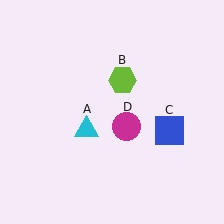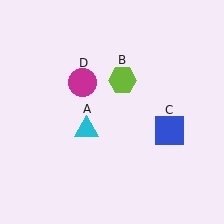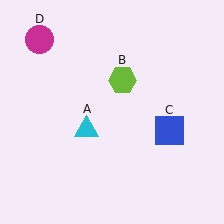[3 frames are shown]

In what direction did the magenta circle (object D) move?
The magenta circle (object D) moved up and to the left.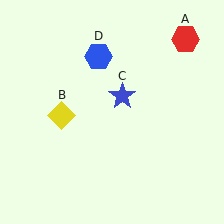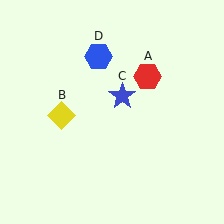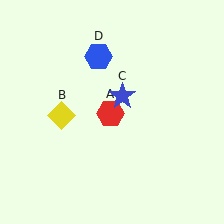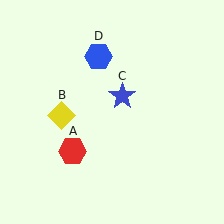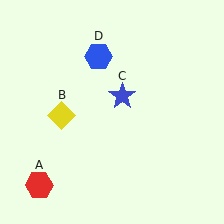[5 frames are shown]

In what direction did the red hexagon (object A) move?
The red hexagon (object A) moved down and to the left.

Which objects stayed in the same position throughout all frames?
Yellow diamond (object B) and blue star (object C) and blue hexagon (object D) remained stationary.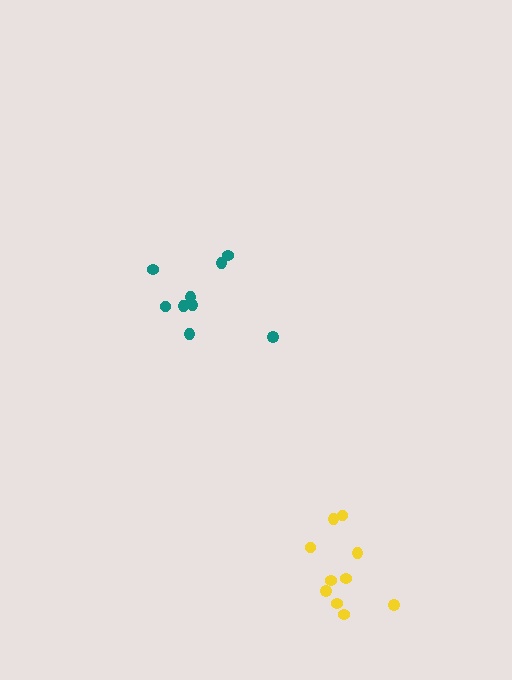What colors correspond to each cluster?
The clusters are colored: yellow, teal.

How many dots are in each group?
Group 1: 10 dots, Group 2: 9 dots (19 total).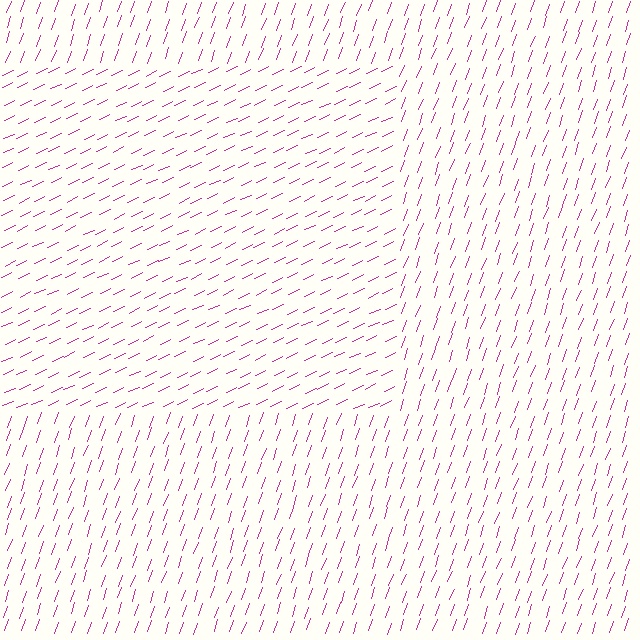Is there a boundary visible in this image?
Yes, there is a texture boundary formed by a change in line orientation.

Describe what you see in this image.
The image is filled with small magenta line segments. A rectangle region in the image has lines oriented differently from the surrounding lines, creating a visible texture boundary.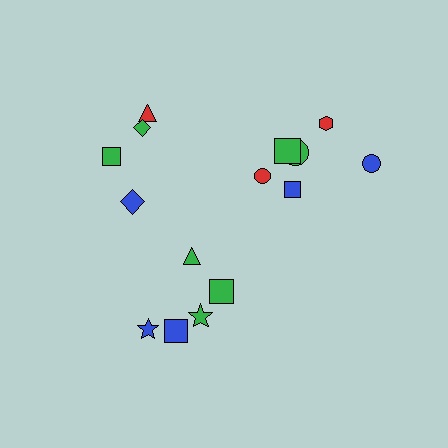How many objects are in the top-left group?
There are 4 objects.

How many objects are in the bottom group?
There are 5 objects.